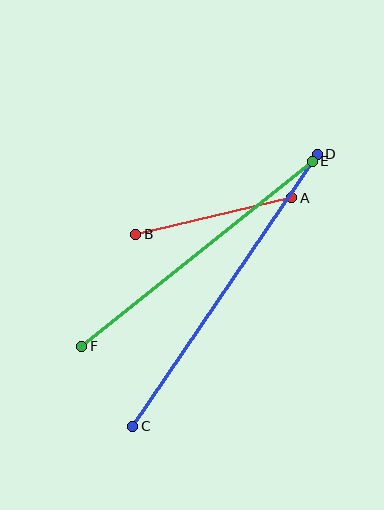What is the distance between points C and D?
The distance is approximately 328 pixels.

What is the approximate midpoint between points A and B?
The midpoint is at approximately (214, 216) pixels.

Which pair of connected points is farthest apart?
Points C and D are farthest apart.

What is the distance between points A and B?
The distance is approximately 160 pixels.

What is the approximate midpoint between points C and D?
The midpoint is at approximately (225, 290) pixels.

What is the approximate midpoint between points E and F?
The midpoint is at approximately (197, 254) pixels.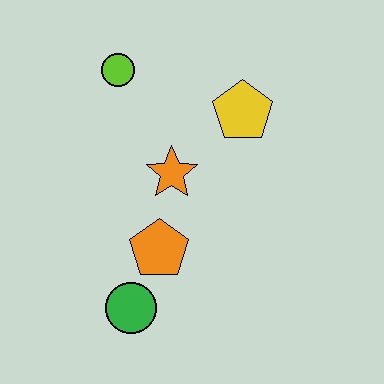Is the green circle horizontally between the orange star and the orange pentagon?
No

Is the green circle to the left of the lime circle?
No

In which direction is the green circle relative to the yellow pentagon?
The green circle is below the yellow pentagon.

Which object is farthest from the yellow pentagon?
The green circle is farthest from the yellow pentagon.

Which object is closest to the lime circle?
The orange star is closest to the lime circle.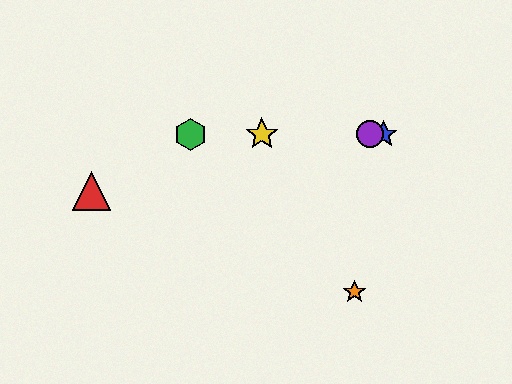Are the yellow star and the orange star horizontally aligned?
No, the yellow star is at y≈134 and the orange star is at y≈292.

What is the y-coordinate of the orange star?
The orange star is at y≈292.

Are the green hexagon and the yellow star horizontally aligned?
Yes, both are at y≈134.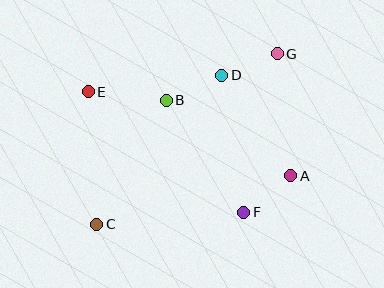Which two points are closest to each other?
Points A and F are closest to each other.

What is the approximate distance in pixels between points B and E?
The distance between B and E is approximately 79 pixels.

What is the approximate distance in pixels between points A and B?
The distance between A and B is approximately 146 pixels.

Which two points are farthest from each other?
Points C and G are farthest from each other.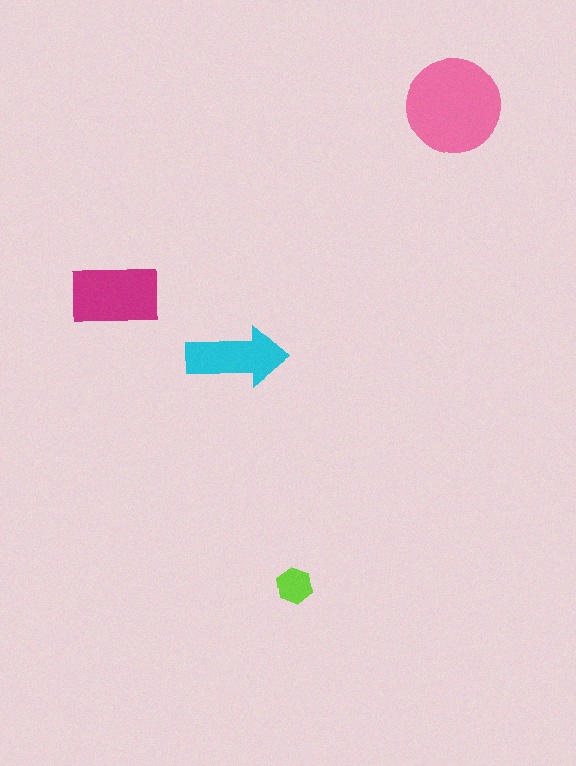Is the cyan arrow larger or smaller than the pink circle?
Smaller.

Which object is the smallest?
The lime hexagon.